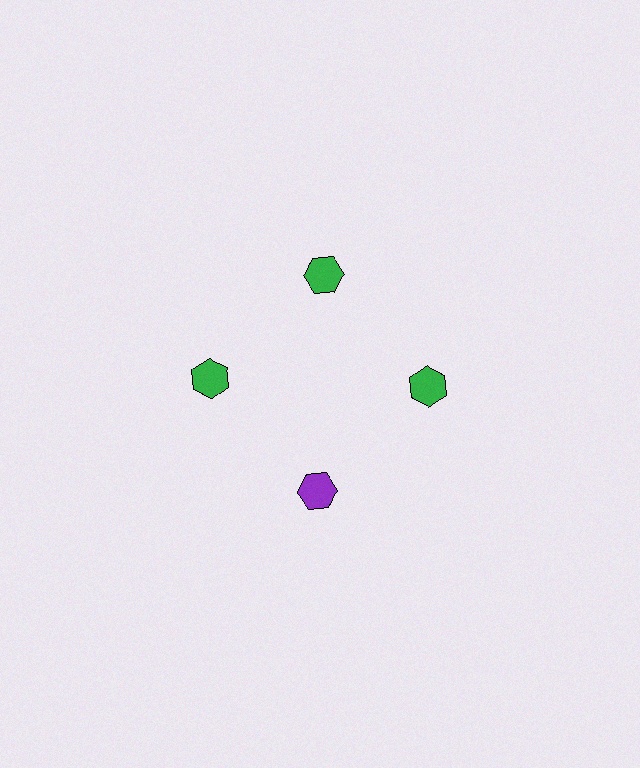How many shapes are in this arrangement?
There are 4 shapes arranged in a ring pattern.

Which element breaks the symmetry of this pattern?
The purple hexagon at roughly the 6 o'clock position breaks the symmetry. All other shapes are green hexagons.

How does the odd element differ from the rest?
It has a different color: purple instead of green.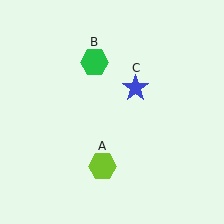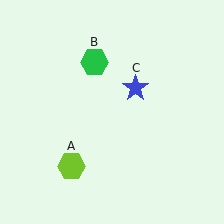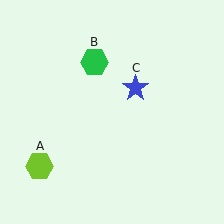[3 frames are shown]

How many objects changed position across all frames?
1 object changed position: lime hexagon (object A).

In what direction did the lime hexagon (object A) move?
The lime hexagon (object A) moved left.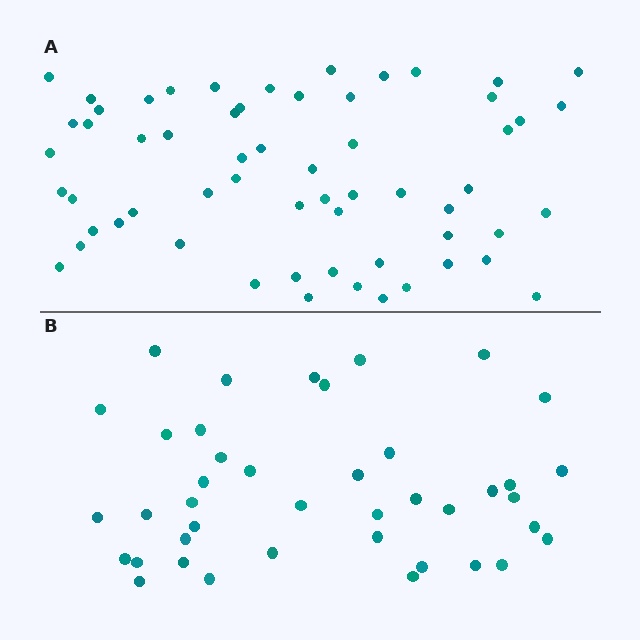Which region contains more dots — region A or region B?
Region A (the top region) has more dots.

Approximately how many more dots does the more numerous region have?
Region A has approximately 20 more dots than region B.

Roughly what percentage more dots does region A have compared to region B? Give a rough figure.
About 45% more.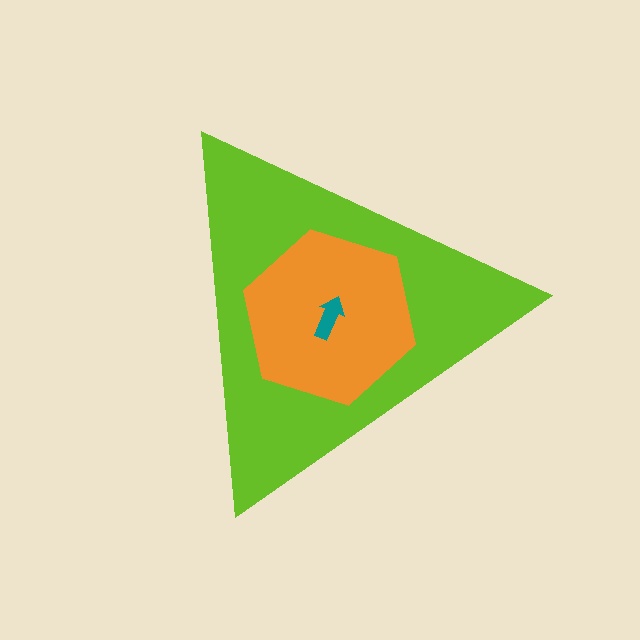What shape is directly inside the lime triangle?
The orange hexagon.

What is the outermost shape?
The lime triangle.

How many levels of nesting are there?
3.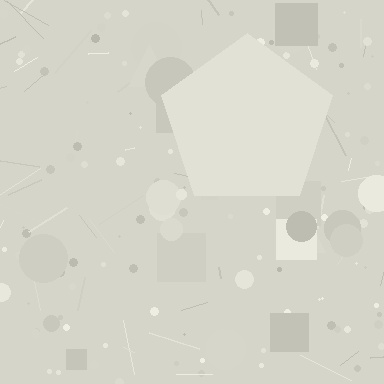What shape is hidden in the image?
A pentagon is hidden in the image.